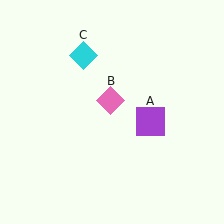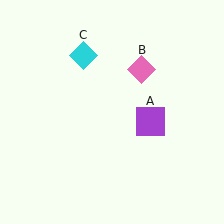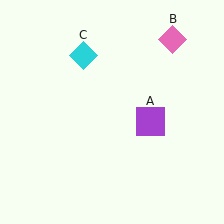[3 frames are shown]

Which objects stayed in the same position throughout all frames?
Purple square (object A) and cyan diamond (object C) remained stationary.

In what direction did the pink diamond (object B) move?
The pink diamond (object B) moved up and to the right.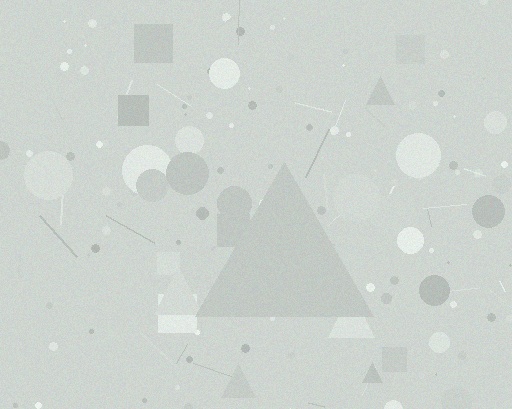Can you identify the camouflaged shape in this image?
The camouflaged shape is a triangle.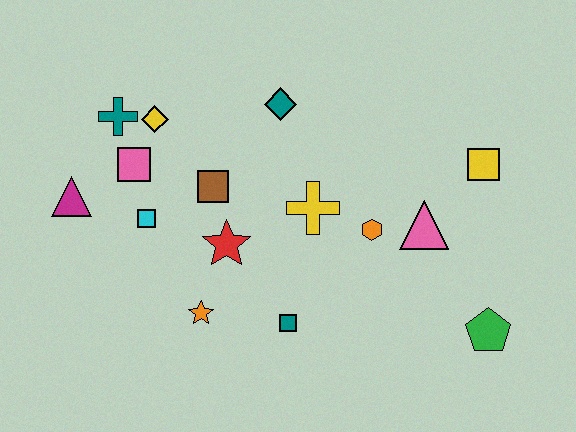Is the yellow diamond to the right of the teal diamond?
No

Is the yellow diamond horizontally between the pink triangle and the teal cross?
Yes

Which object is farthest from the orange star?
The yellow square is farthest from the orange star.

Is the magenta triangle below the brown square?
Yes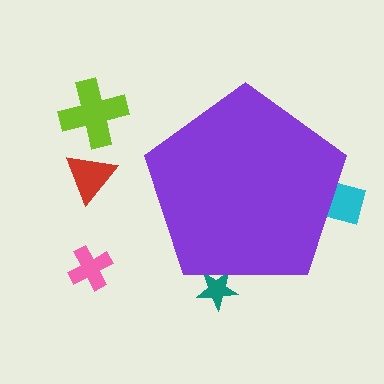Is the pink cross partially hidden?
No, the pink cross is fully visible.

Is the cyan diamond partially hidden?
Yes, the cyan diamond is partially hidden behind the purple pentagon.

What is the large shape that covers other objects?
A purple pentagon.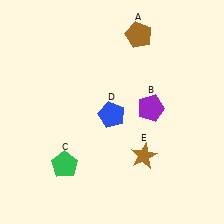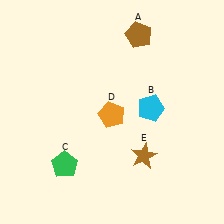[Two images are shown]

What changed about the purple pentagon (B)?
In Image 1, B is purple. In Image 2, it changed to cyan.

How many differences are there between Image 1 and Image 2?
There are 2 differences between the two images.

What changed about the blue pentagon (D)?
In Image 1, D is blue. In Image 2, it changed to orange.